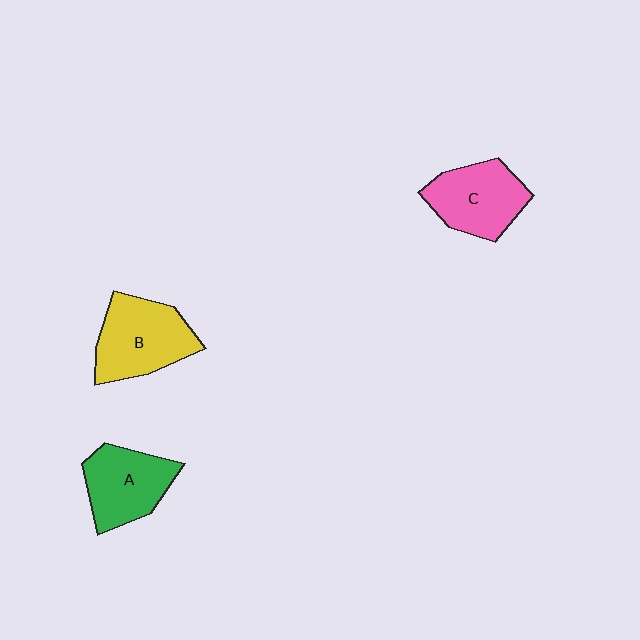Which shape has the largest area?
Shape B (yellow).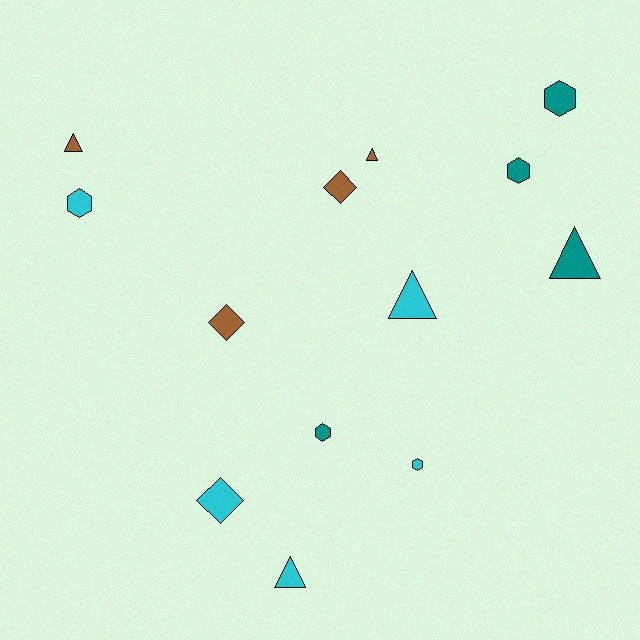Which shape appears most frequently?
Triangle, with 5 objects.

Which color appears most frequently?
Cyan, with 5 objects.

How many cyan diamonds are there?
There is 1 cyan diamond.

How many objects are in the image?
There are 13 objects.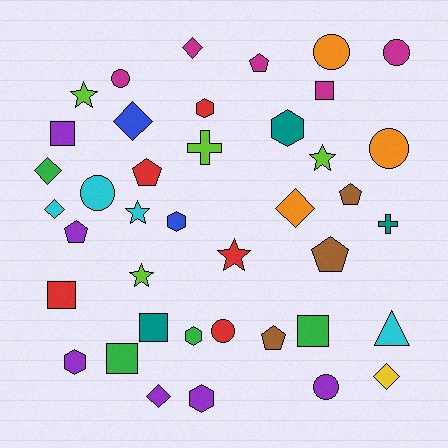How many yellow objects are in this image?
There is 1 yellow object.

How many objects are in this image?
There are 40 objects.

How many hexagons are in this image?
There are 6 hexagons.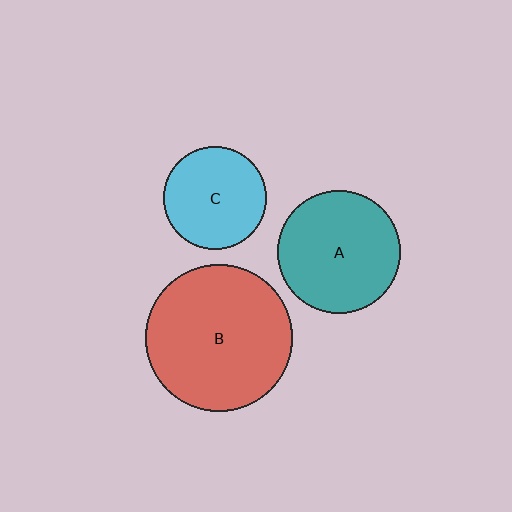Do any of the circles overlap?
No, none of the circles overlap.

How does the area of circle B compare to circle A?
Approximately 1.4 times.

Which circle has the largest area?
Circle B (red).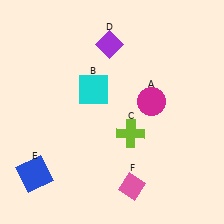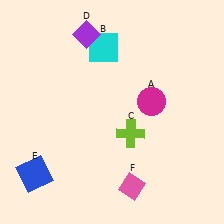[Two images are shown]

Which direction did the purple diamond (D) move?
The purple diamond (D) moved left.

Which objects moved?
The objects that moved are: the cyan square (B), the purple diamond (D).